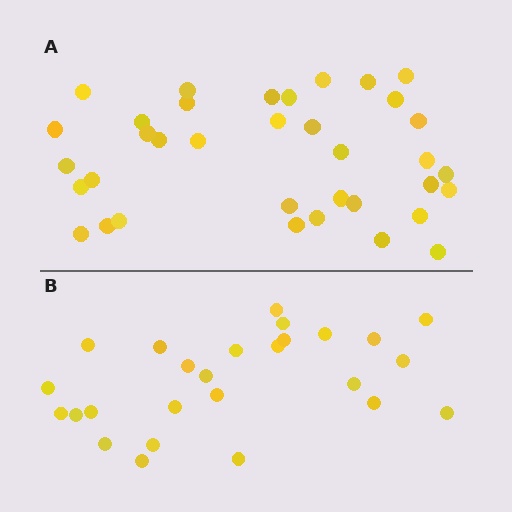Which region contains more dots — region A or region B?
Region A (the top region) has more dots.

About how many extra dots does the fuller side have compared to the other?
Region A has roughly 10 or so more dots than region B.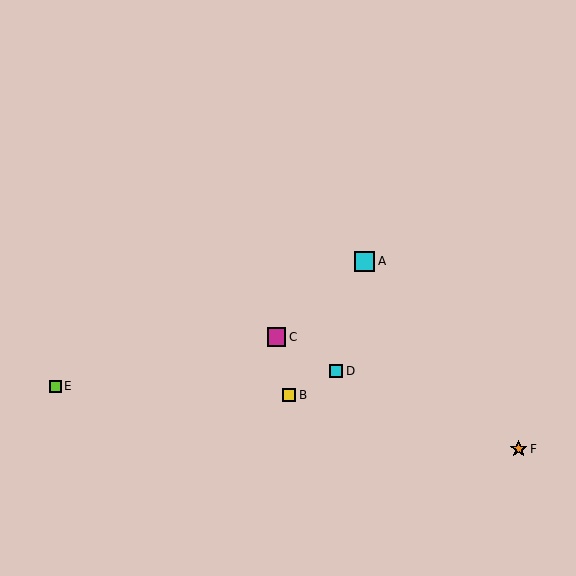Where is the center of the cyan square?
The center of the cyan square is at (365, 261).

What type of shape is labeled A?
Shape A is a cyan square.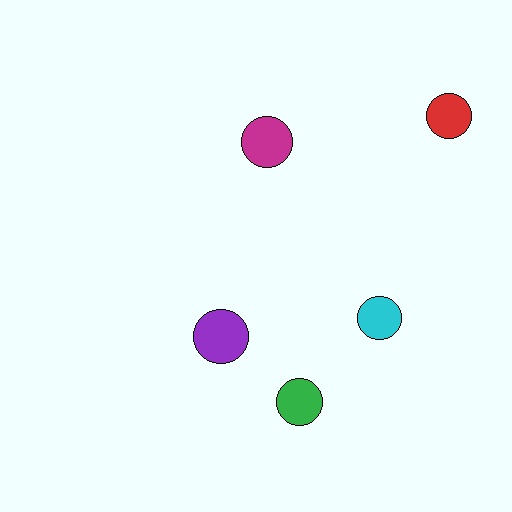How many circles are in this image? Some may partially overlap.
There are 5 circles.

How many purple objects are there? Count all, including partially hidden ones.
There is 1 purple object.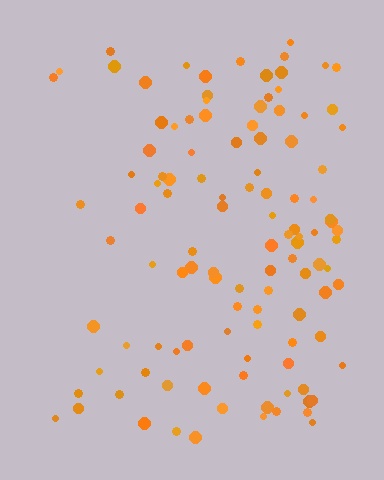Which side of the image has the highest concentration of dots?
The right.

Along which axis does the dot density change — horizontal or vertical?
Horizontal.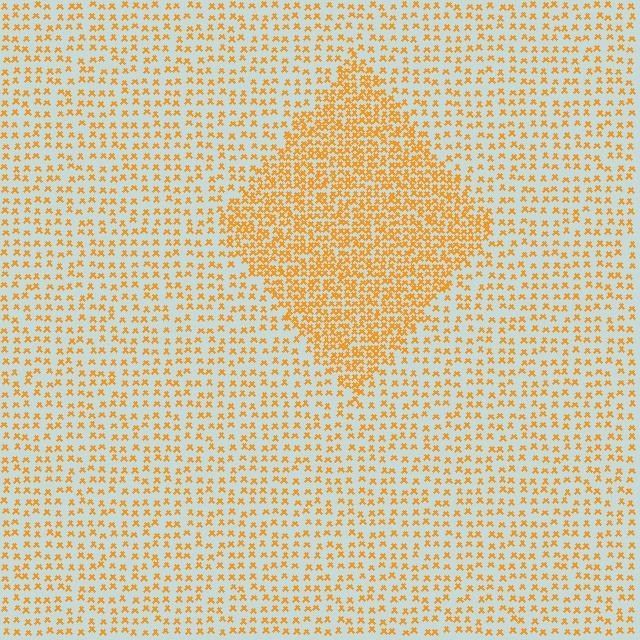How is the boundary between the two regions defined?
The boundary is defined by a change in element density (approximately 2.2x ratio). All elements are the same color, size, and shape.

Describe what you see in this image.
The image contains small orange elements arranged at two different densities. A diamond-shaped region is visible where the elements are more densely packed than the surrounding area.